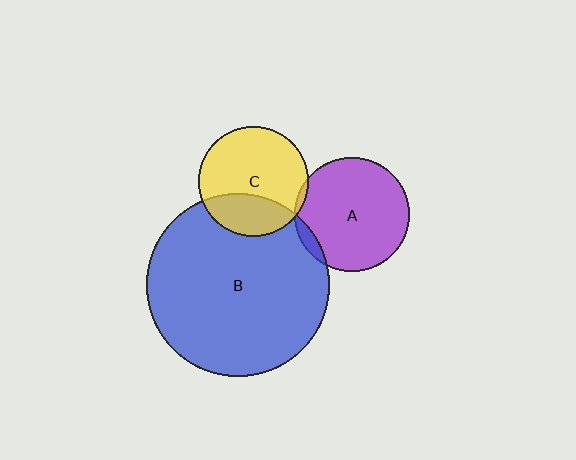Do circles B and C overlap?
Yes.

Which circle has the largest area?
Circle B (blue).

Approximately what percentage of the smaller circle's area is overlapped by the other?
Approximately 30%.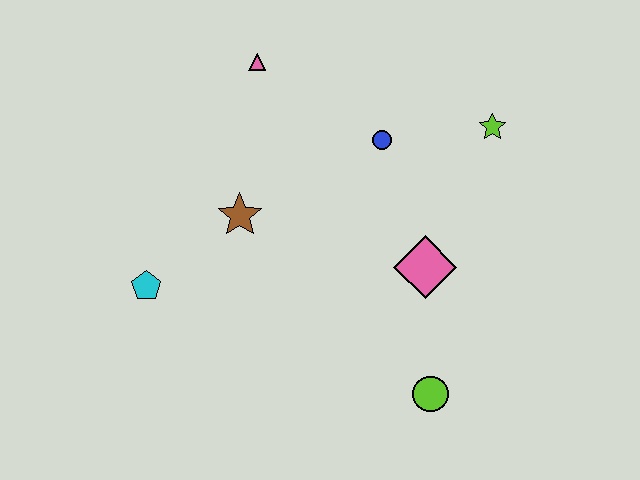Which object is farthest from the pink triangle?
The lime circle is farthest from the pink triangle.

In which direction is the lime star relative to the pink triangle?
The lime star is to the right of the pink triangle.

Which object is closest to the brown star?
The cyan pentagon is closest to the brown star.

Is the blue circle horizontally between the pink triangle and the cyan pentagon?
No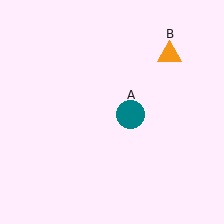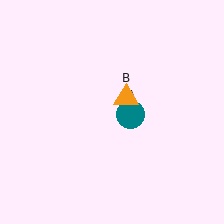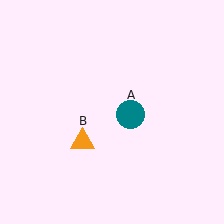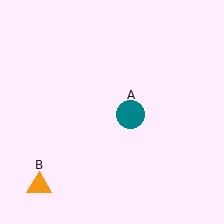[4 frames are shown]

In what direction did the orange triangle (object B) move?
The orange triangle (object B) moved down and to the left.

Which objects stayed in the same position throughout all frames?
Teal circle (object A) remained stationary.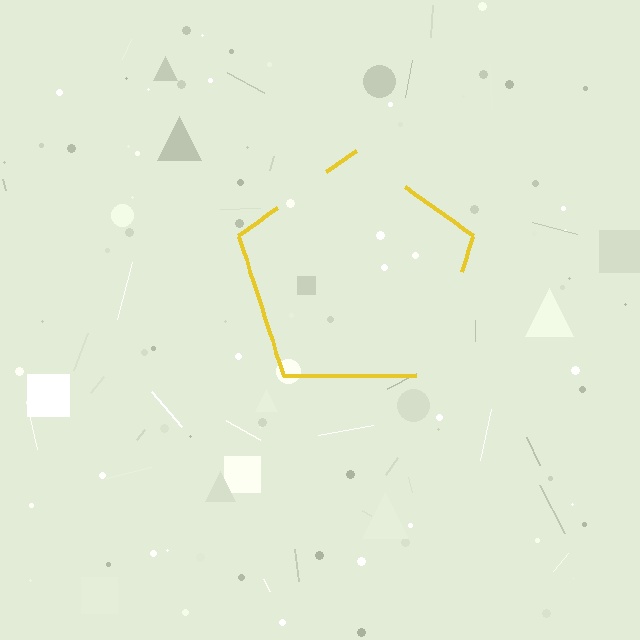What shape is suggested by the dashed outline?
The dashed outline suggests a pentagon.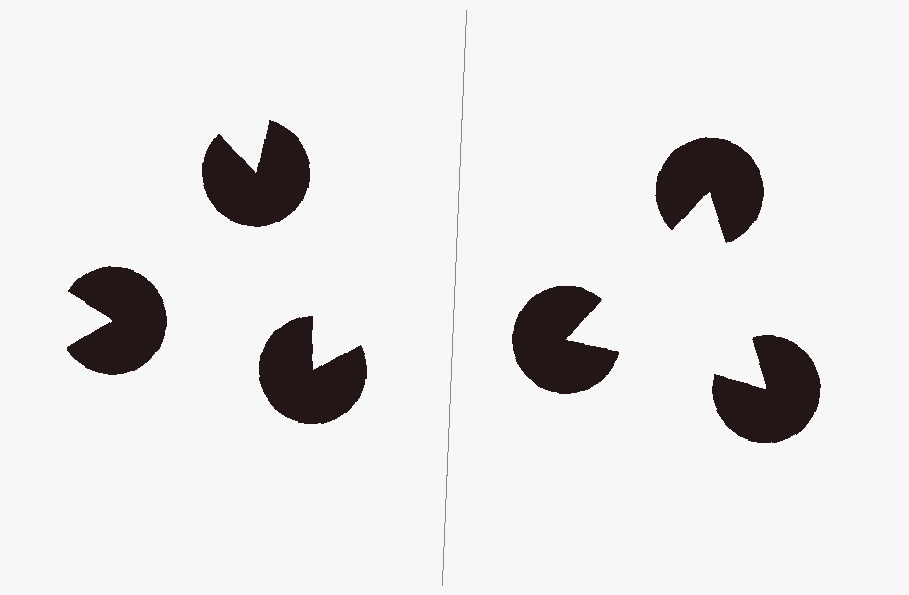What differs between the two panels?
The pac-man discs are positioned identically on both sides; only the wedge orientations differ. On the right they align to a triangle; on the left they are misaligned.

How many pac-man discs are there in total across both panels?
6 — 3 on each side.